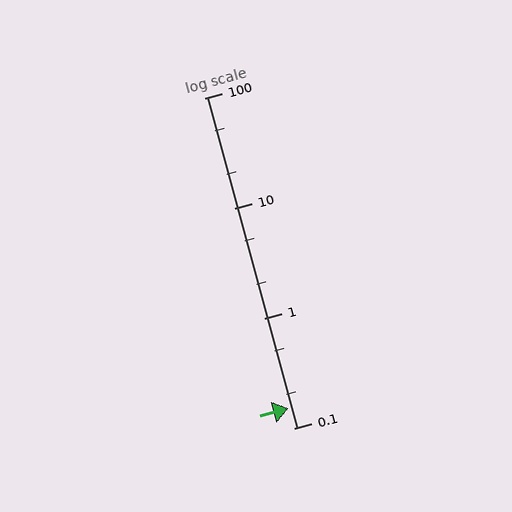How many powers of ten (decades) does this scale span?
The scale spans 3 decades, from 0.1 to 100.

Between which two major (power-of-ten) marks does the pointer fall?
The pointer is between 0.1 and 1.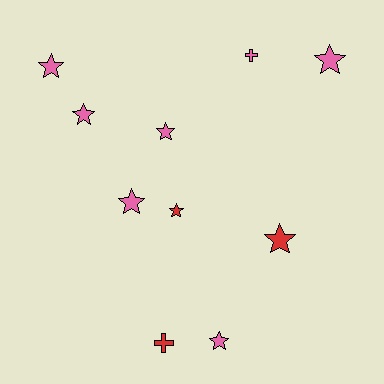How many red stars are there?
There are 2 red stars.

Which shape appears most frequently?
Star, with 8 objects.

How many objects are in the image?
There are 10 objects.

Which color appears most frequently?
Pink, with 7 objects.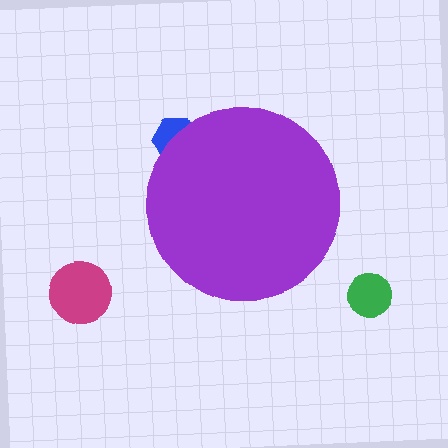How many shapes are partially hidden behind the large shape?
1 shape is partially hidden.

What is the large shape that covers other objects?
A purple circle.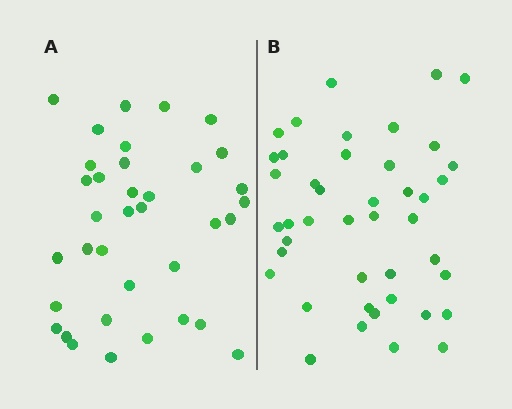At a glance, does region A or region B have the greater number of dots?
Region B (the right region) has more dots.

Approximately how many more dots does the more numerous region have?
Region B has roughly 8 or so more dots than region A.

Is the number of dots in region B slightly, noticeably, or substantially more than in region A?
Region B has only slightly more — the two regions are fairly close. The ratio is roughly 1.2 to 1.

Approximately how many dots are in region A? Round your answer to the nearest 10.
About 40 dots. (The exact count is 36, which rounds to 40.)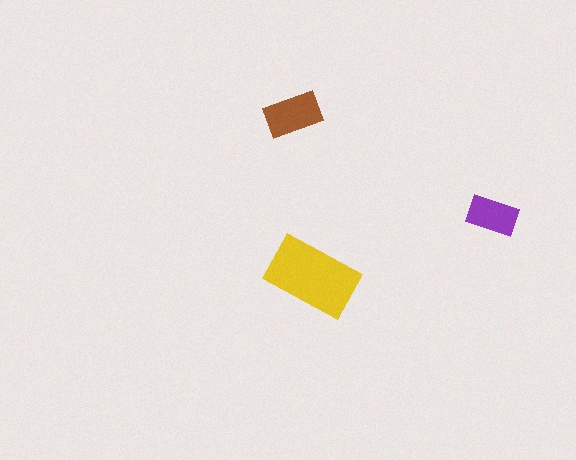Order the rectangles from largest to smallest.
the yellow one, the brown one, the purple one.